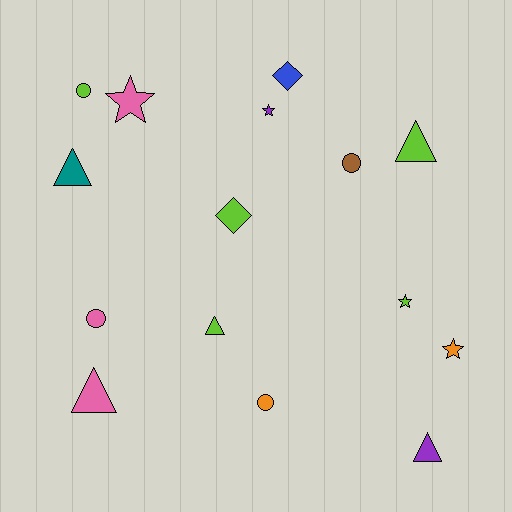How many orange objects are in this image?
There are 2 orange objects.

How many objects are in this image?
There are 15 objects.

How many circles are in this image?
There are 4 circles.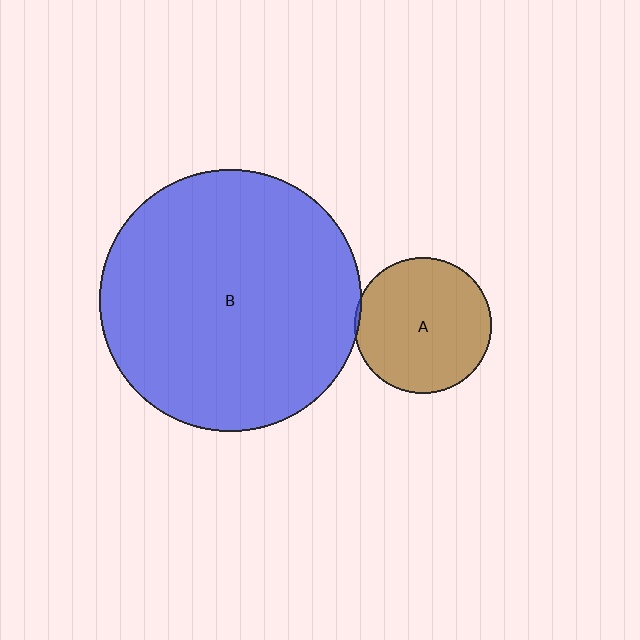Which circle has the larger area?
Circle B (blue).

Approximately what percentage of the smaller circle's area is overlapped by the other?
Approximately 5%.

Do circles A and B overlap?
Yes.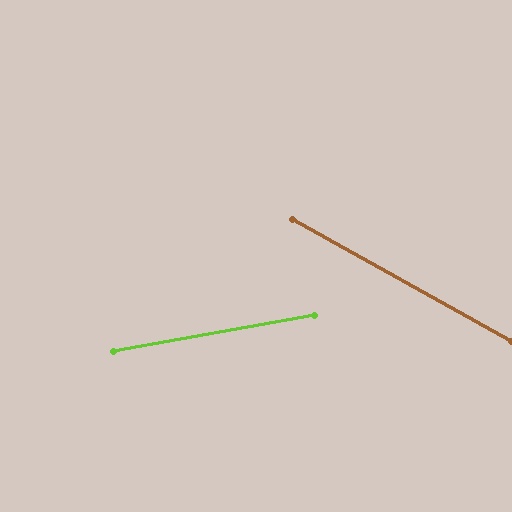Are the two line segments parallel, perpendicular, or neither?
Neither parallel nor perpendicular — they differ by about 39°.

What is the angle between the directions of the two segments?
Approximately 39 degrees.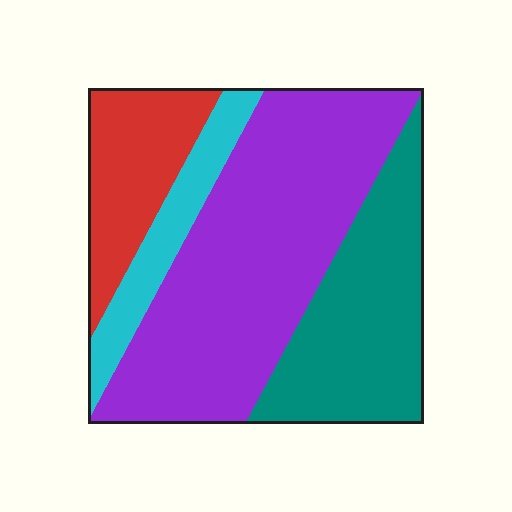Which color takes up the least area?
Cyan, at roughly 10%.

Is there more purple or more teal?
Purple.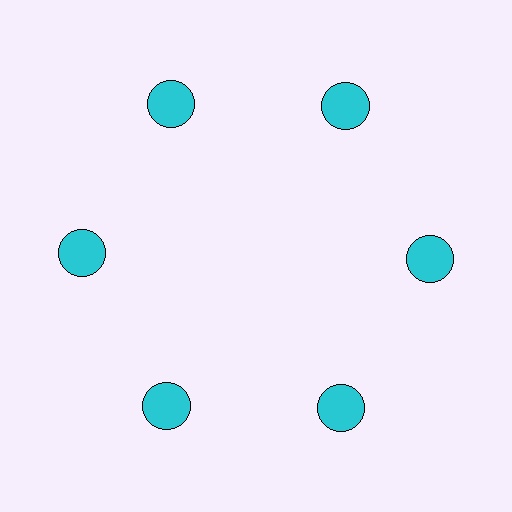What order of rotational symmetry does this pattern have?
This pattern has 6-fold rotational symmetry.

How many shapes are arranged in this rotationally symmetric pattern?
There are 6 shapes, arranged in 6 groups of 1.